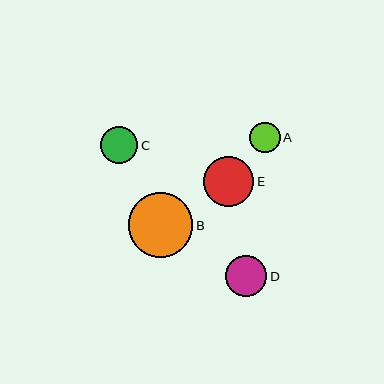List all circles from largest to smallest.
From largest to smallest: B, E, D, C, A.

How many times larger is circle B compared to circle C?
Circle B is approximately 1.7 times the size of circle C.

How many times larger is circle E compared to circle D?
Circle E is approximately 1.3 times the size of circle D.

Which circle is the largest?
Circle B is the largest with a size of approximately 65 pixels.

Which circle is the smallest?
Circle A is the smallest with a size of approximately 30 pixels.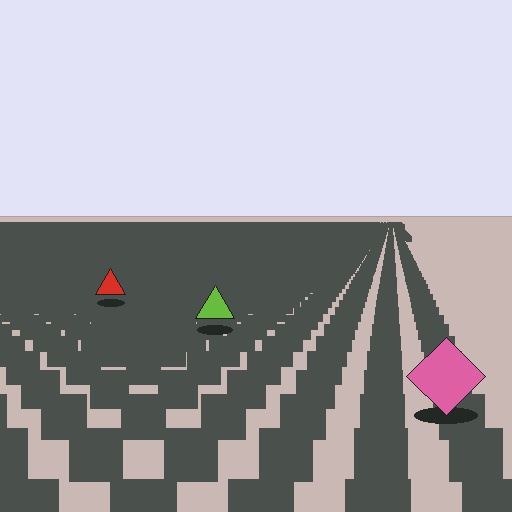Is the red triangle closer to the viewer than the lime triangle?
No. The lime triangle is closer — you can tell from the texture gradient: the ground texture is coarser near it.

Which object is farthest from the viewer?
The red triangle is farthest from the viewer. It appears smaller and the ground texture around it is denser.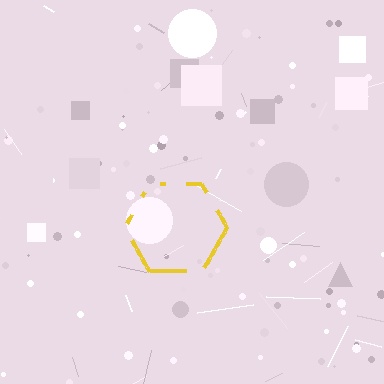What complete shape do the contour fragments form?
The contour fragments form a hexagon.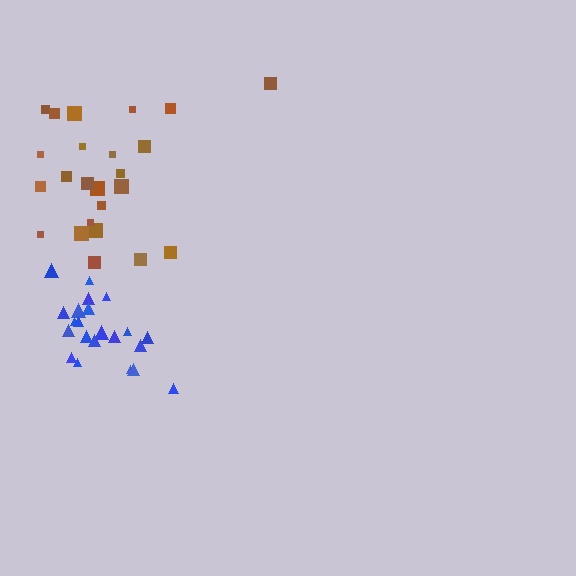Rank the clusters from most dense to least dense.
blue, brown.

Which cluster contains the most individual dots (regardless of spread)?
Brown (24).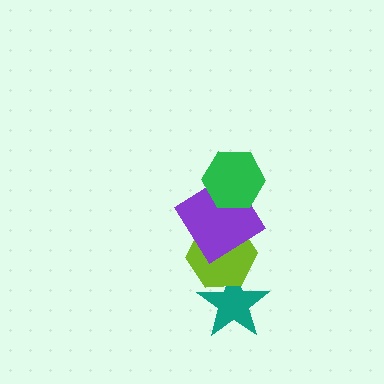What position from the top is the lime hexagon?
The lime hexagon is 3rd from the top.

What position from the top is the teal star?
The teal star is 4th from the top.